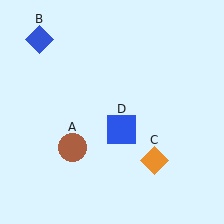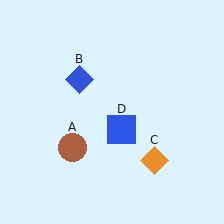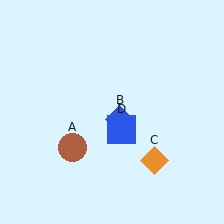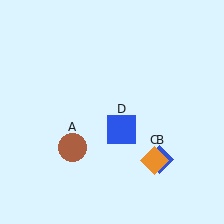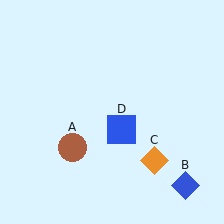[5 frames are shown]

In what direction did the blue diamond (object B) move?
The blue diamond (object B) moved down and to the right.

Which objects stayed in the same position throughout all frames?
Brown circle (object A) and orange diamond (object C) and blue square (object D) remained stationary.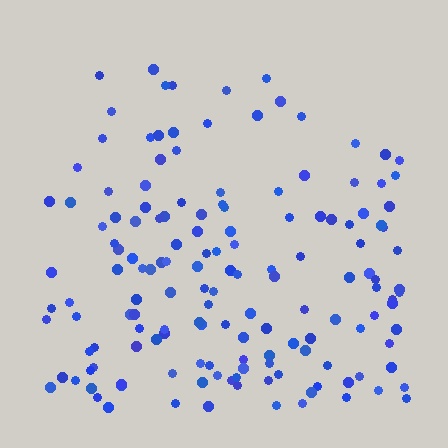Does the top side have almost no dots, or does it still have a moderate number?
Still a moderate number, just noticeably fewer than the bottom.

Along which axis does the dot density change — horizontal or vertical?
Vertical.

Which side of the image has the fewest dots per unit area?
The top.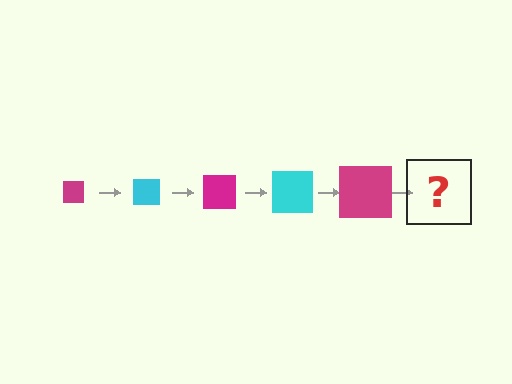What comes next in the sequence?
The next element should be a cyan square, larger than the previous one.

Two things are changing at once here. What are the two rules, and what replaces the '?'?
The two rules are that the square grows larger each step and the color cycles through magenta and cyan. The '?' should be a cyan square, larger than the previous one.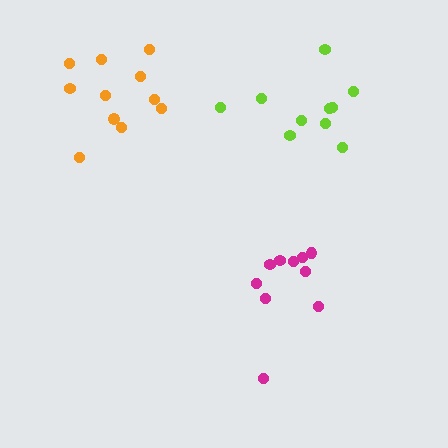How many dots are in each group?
Group 1: 11 dots, Group 2: 10 dots, Group 3: 10 dots (31 total).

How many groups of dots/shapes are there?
There are 3 groups.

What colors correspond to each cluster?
The clusters are colored: orange, lime, magenta.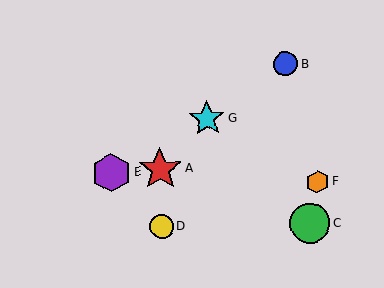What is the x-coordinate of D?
Object D is at x≈162.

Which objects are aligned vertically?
Objects A, D are aligned vertically.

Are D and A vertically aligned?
Yes, both are at x≈162.